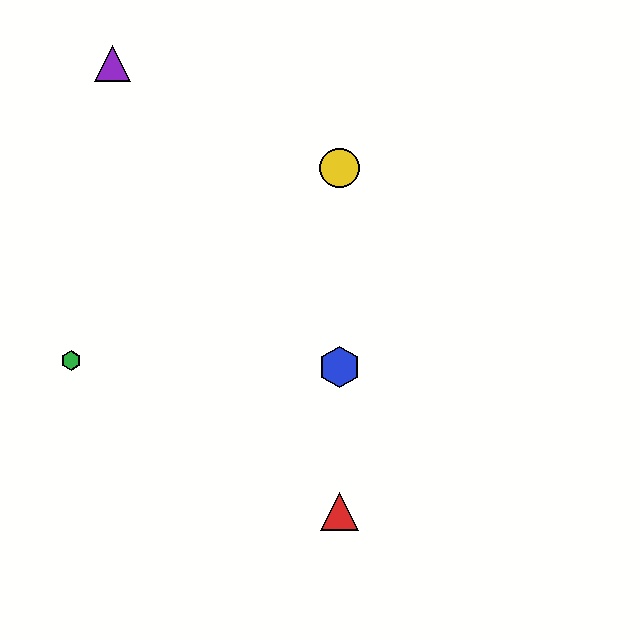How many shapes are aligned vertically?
3 shapes (the red triangle, the blue hexagon, the yellow circle) are aligned vertically.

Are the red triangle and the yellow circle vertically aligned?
Yes, both are at x≈339.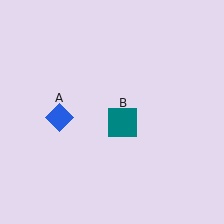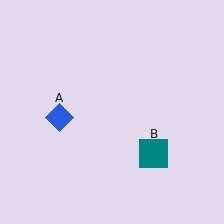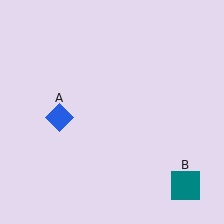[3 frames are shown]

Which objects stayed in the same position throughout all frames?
Blue diamond (object A) remained stationary.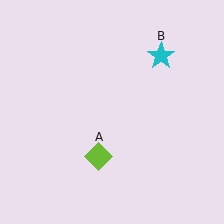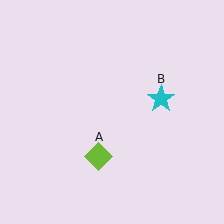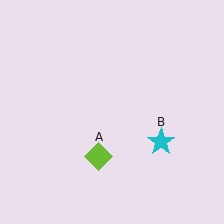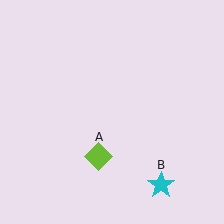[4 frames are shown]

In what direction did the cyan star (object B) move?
The cyan star (object B) moved down.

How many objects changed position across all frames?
1 object changed position: cyan star (object B).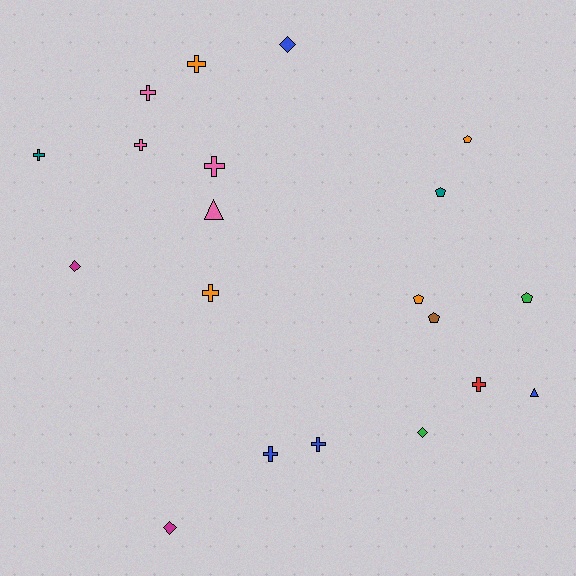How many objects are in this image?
There are 20 objects.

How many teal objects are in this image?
There are 2 teal objects.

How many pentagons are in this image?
There are 5 pentagons.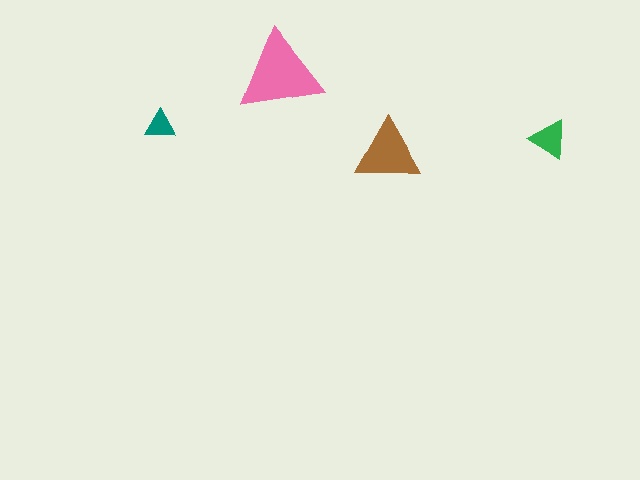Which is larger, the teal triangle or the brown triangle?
The brown one.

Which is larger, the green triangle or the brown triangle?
The brown one.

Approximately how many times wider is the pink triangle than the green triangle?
About 2 times wider.